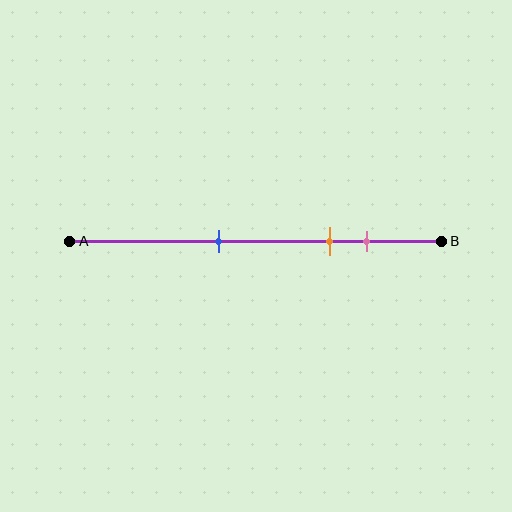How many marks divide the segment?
There are 3 marks dividing the segment.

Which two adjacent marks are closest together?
The orange and pink marks are the closest adjacent pair.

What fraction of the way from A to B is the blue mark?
The blue mark is approximately 40% (0.4) of the way from A to B.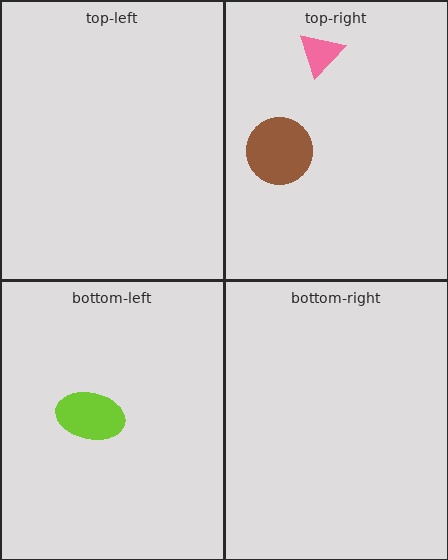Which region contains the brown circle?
The top-right region.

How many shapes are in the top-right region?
2.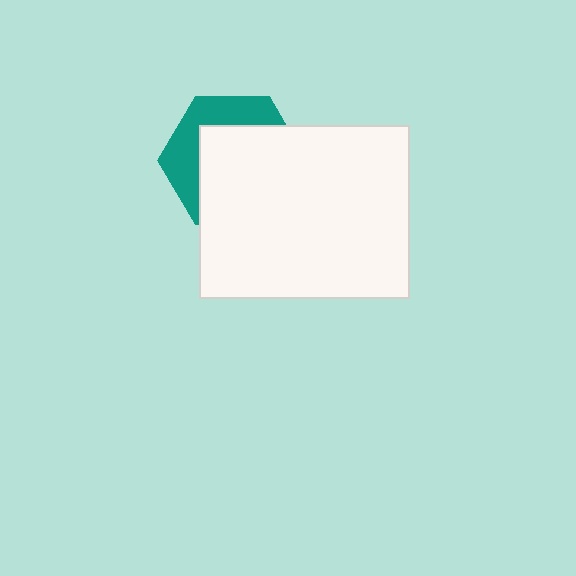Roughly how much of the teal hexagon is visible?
A small part of it is visible (roughly 37%).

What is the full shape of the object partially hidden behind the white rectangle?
The partially hidden object is a teal hexagon.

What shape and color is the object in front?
The object in front is a white rectangle.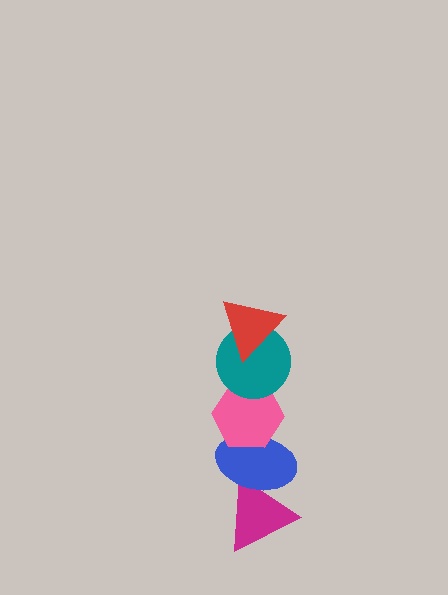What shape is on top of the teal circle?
The red triangle is on top of the teal circle.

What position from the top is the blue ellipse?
The blue ellipse is 4th from the top.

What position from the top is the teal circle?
The teal circle is 2nd from the top.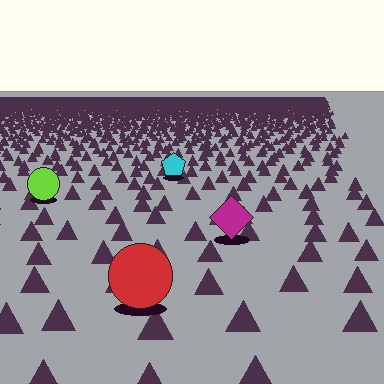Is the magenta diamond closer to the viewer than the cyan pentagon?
Yes. The magenta diamond is closer — you can tell from the texture gradient: the ground texture is coarser near it.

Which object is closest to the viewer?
The red circle is closest. The texture marks near it are larger and more spread out.